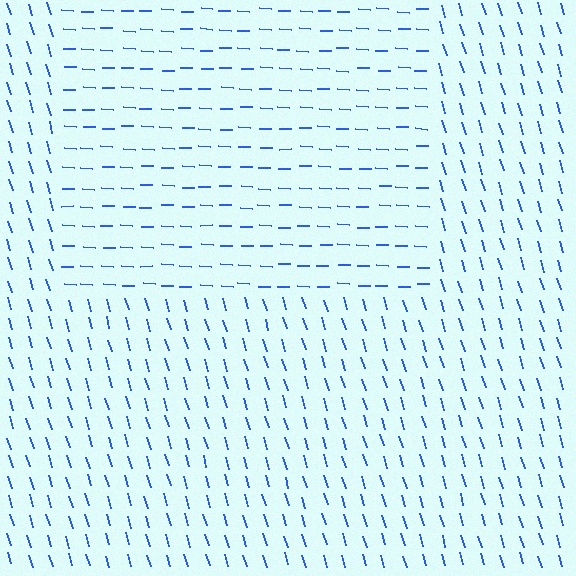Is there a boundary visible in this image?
Yes, there is a texture boundary formed by a change in line orientation.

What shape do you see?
I see a rectangle.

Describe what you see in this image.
The image is filled with small blue line segments. A rectangle region in the image has lines oriented differently from the surrounding lines, creating a visible texture boundary.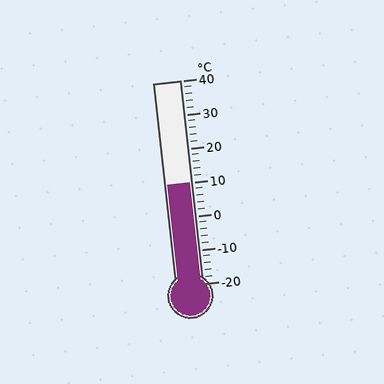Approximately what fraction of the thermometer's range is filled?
The thermometer is filled to approximately 50% of its range.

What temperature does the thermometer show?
The thermometer shows approximately 10°C.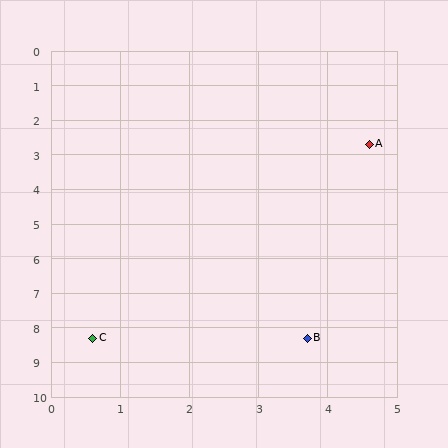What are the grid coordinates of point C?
Point C is at approximately (0.6, 8.3).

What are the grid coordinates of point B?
Point B is at approximately (3.7, 8.3).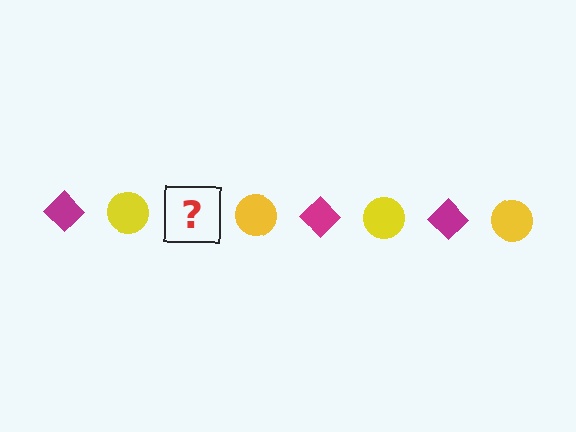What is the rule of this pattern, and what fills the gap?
The rule is that the pattern alternates between magenta diamond and yellow circle. The gap should be filled with a magenta diamond.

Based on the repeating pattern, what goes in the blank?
The blank should be a magenta diamond.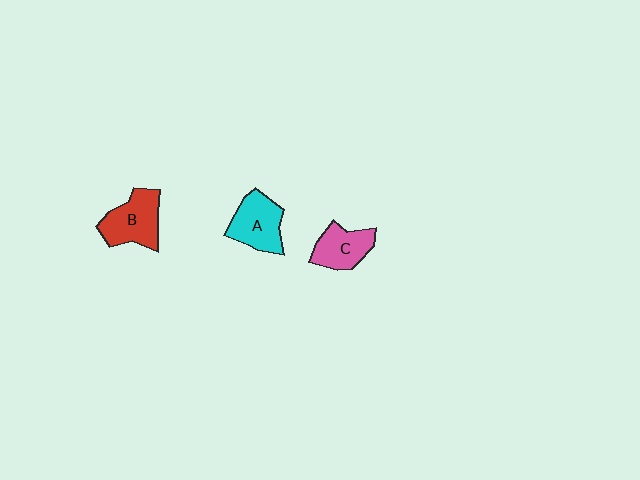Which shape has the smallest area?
Shape C (pink).